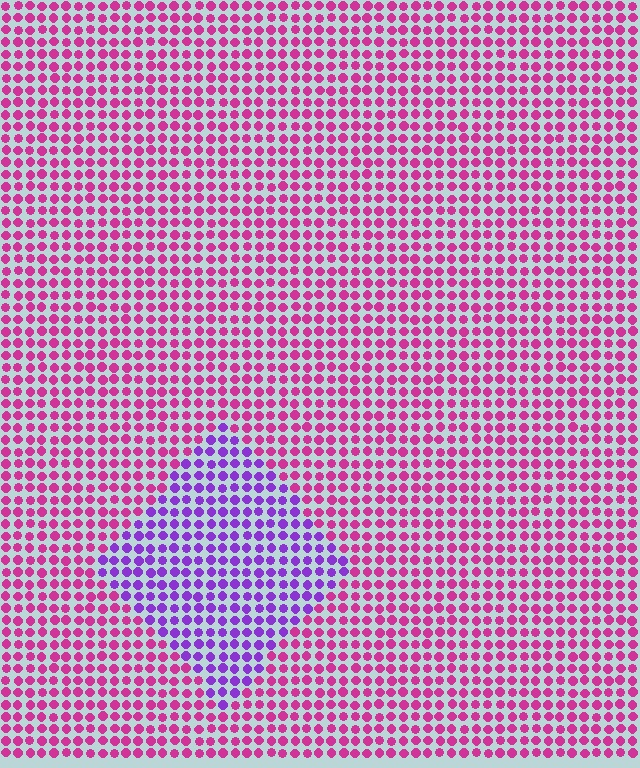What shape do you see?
I see a diamond.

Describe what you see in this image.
The image is filled with small magenta elements in a uniform arrangement. A diamond-shaped region is visible where the elements are tinted to a slightly different hue, forming a subtle color boundary.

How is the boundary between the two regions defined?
The boundary is defined purely by a slight shift in hue (about 48 degrees). Spacing, size, and orientation are identical on both sides.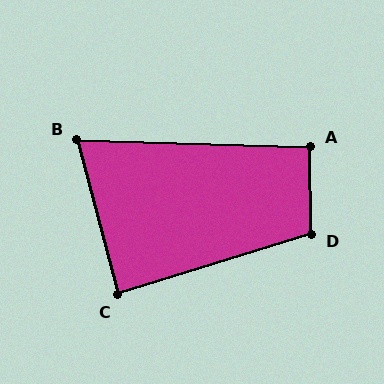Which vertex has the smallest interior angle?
B, at approximately 73 degrees.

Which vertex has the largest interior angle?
D, at approximately 107 degrees.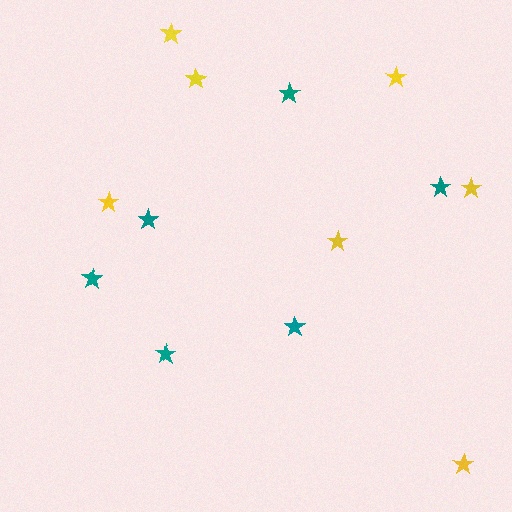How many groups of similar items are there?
There are 2 groups: one group of teal stars (6) and one group of yellow stars (7).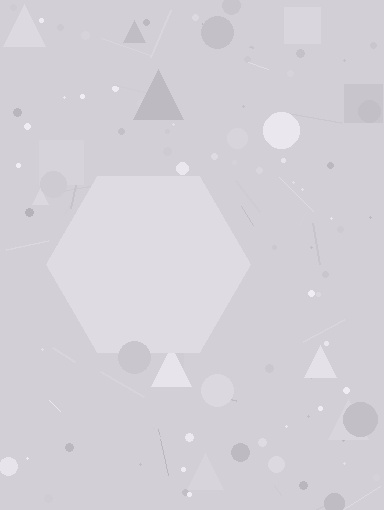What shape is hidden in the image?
A hexagon is hidden in the image.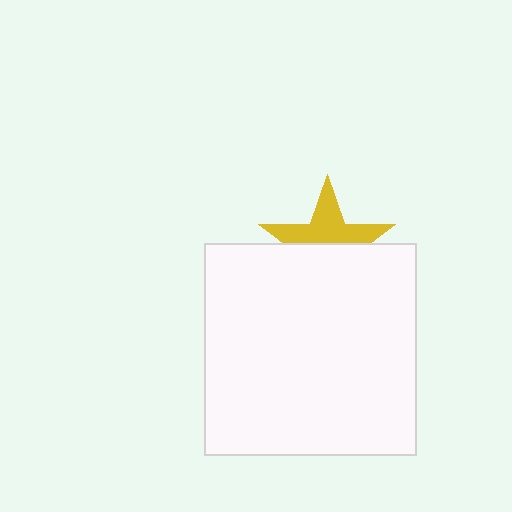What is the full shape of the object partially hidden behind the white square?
The partially hidden object is a yellow star.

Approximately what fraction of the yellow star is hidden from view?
Roughly 50% of the yellow star is hidden behind the white square.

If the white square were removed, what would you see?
You would see the complete yellow star.